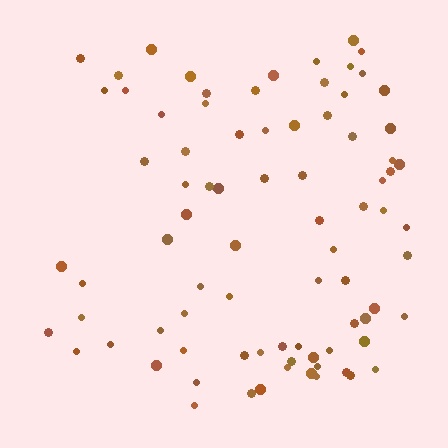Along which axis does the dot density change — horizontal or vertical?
Horizontal.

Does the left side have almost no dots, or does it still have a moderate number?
Still a moderate number, just noticeably fewer than the right.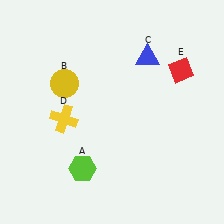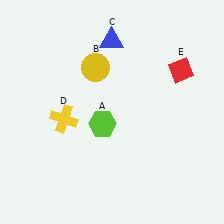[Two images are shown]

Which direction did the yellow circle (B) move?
The yellow circle (B) moved right.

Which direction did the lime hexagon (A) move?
The lime hexagon (A) moved up.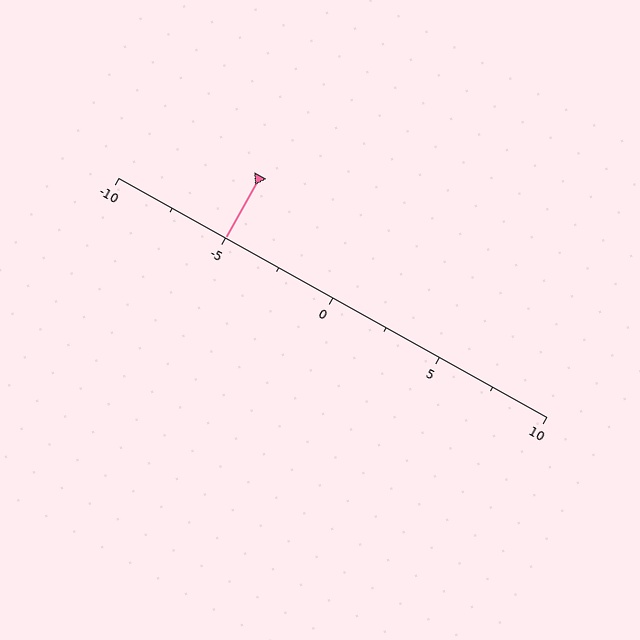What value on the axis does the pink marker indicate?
The marker indicates approximately -5.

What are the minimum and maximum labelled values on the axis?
The axis runs from -10 to 10.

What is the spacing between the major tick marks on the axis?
The major ticks are spaced 5 apart.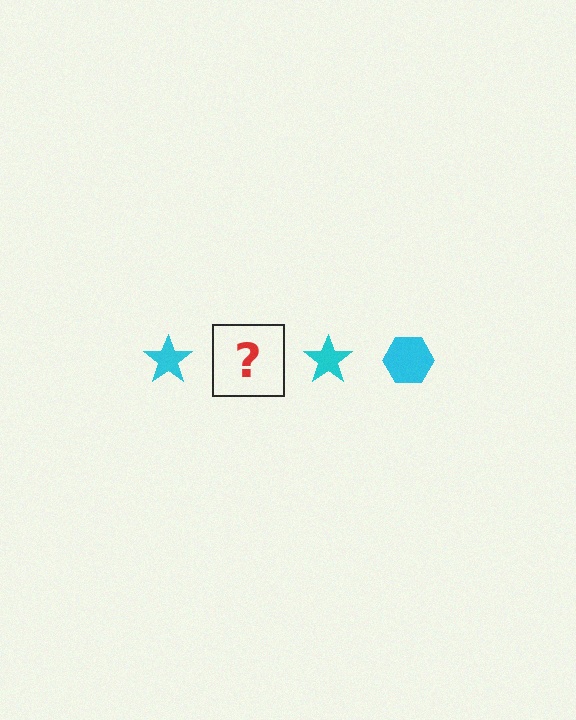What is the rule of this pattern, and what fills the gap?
The rule is that the pattern cycles through star, hexagon shapes in cyan. The gap should be filled with a cyan hexagon.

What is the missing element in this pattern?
The missing element is a cyan hexagon.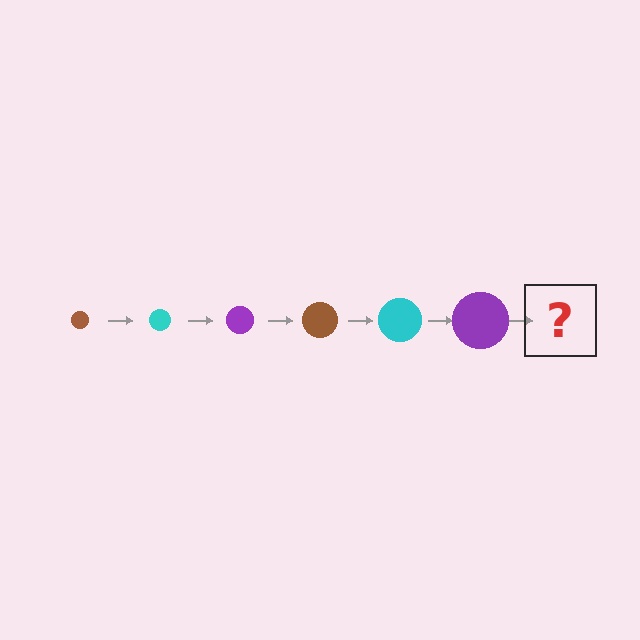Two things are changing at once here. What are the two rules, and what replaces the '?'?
The two rules are that the circle grows larger each step and the color cycles through brown, cyan, and purple. The '?' should be a brown circle, larger than the previous one.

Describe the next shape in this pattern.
It should be a brown circle, larger than the previous one.